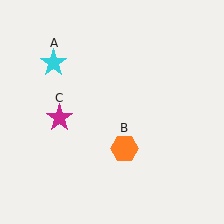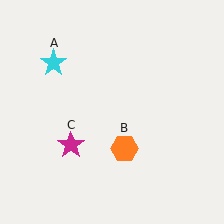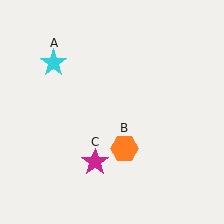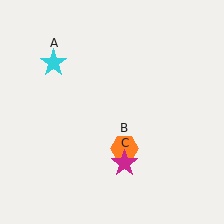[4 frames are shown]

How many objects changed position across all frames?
1 object changed position: magenta star (object C).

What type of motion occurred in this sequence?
The magenta star (object C) rotated counterclockwise around the center of the scene.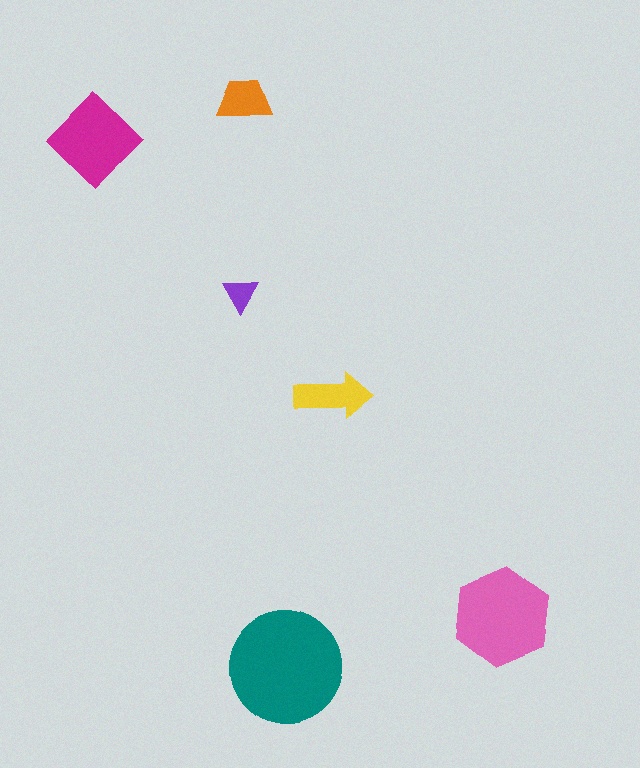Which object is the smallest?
The purple triangle.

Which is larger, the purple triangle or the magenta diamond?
The magenta diamond.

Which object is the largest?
The teal circle.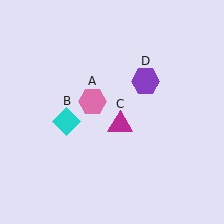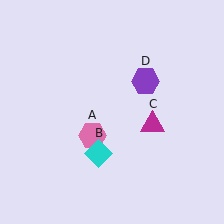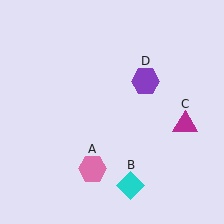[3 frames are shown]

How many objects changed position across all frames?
3 objects changed position: pink hexagon (object A), cyan diamond (object B), magenta triangle (object C).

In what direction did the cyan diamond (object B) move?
The cyan diamond (object B) moved down and to the right.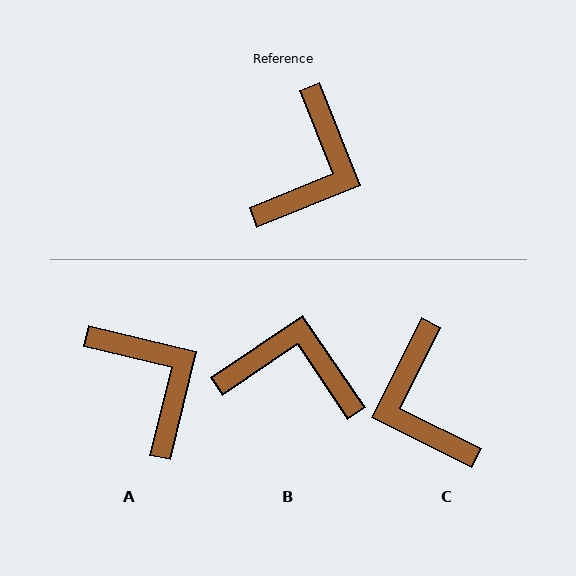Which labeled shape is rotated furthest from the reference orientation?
C, about 138 degrees away.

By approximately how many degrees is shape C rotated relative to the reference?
Approximately 138 degrees clockwise.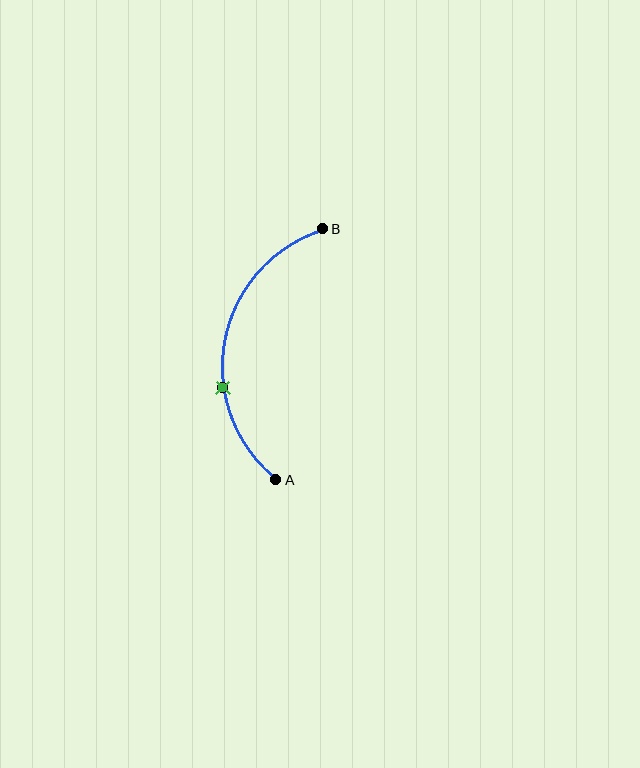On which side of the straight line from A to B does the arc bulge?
The arc bulges to the left of the straight line connecting A and B.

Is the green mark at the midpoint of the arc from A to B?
No. The green mark lies on the arc but is closer to endpoint A. The arc midpoint would be at the point on the curve equidistant along the arc from both A and B.